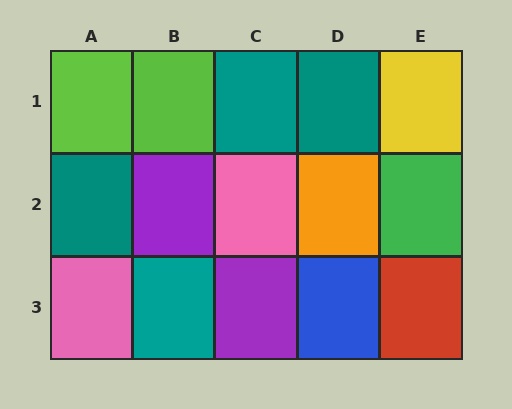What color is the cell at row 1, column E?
Yellow.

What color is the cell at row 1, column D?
Teal.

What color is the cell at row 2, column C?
Pink.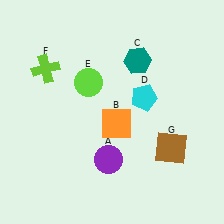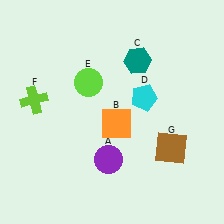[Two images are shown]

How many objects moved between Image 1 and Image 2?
1 object moved between the two images.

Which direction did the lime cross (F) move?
The lime cross (F) moved down.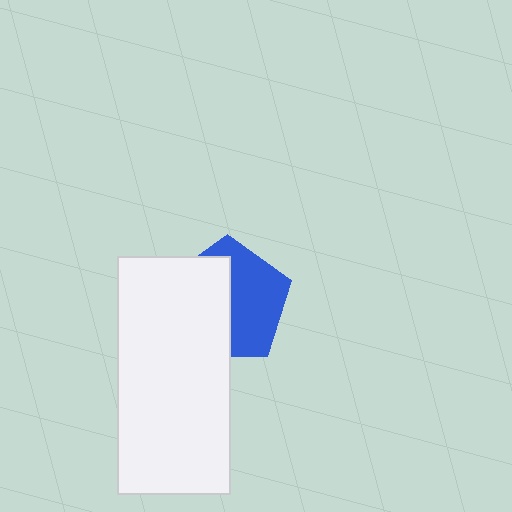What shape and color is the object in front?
The object in front is a white rectangle.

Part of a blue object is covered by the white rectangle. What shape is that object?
It is a pentagon.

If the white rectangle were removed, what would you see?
You would see the complete blue pentagon.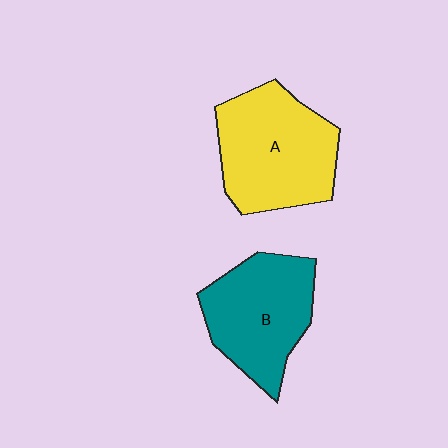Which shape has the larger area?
Shape A (yellow).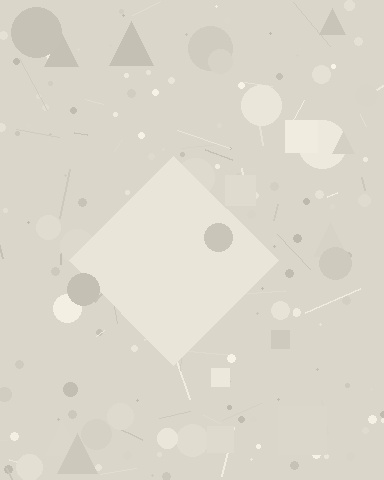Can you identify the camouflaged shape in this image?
The camouflaged shape is a diamond.